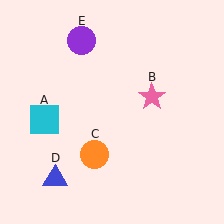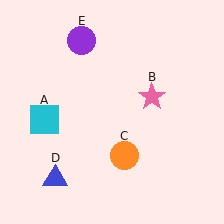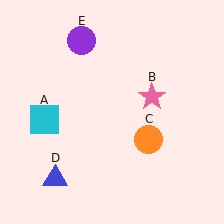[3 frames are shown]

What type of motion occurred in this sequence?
The orange circle (object C) rotated counterclockwise around the center of the scene.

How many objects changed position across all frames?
1 object changed position: orange circle (object C).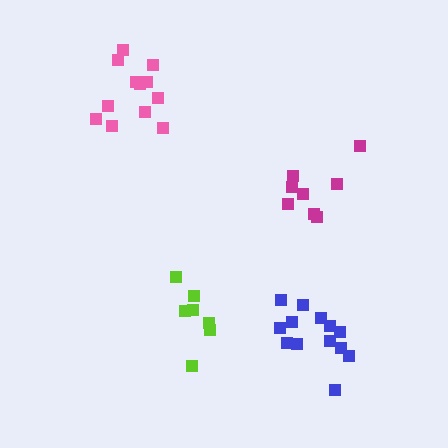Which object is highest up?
The pink cluster is topmost.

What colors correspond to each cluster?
The clusters are colored: magenta, pink, blue, lime.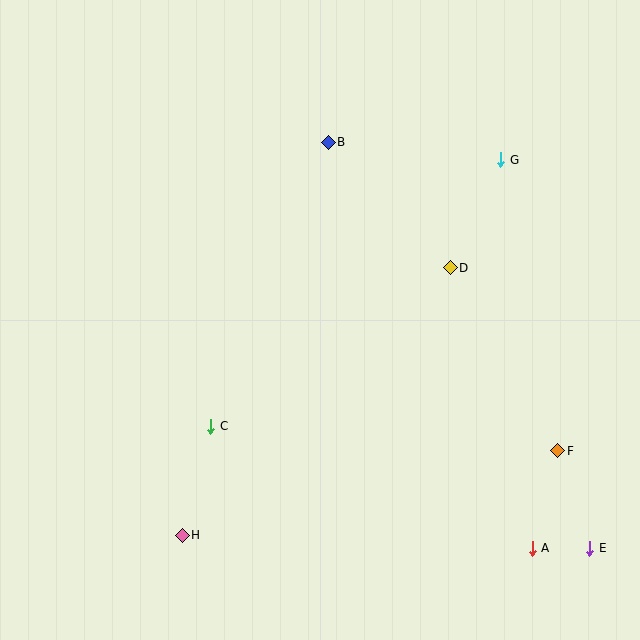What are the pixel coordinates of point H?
Point H is at (182, 535).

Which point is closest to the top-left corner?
Point B is closest to the top-left corner.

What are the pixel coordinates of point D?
Point D is at (450, 268).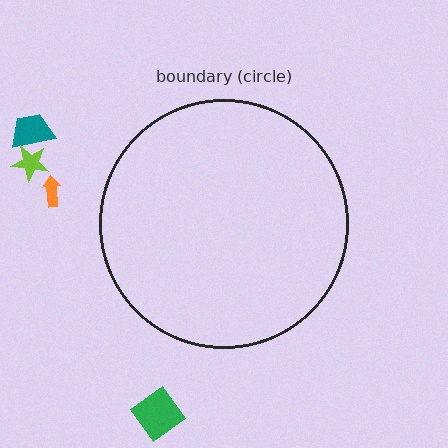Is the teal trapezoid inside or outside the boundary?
Outside.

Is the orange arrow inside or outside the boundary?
Outside.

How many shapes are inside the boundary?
0 inside, 4 outside.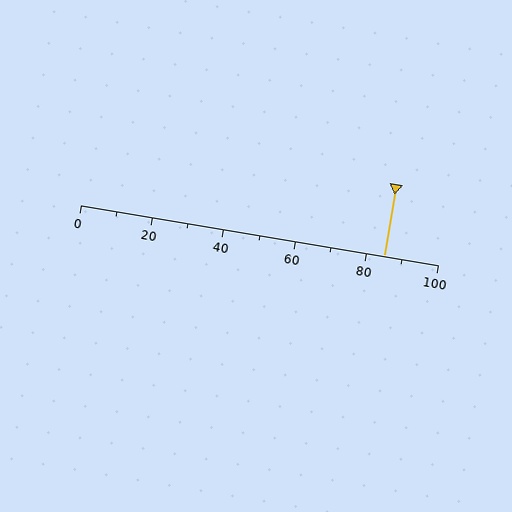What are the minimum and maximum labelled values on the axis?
The axis runs from 0 to 100.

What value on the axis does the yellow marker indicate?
The marker indicates approximately 85.